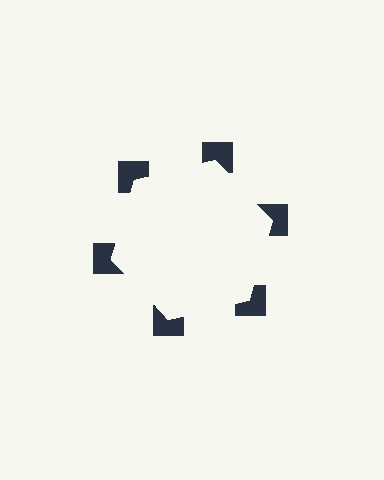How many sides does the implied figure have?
6 sides.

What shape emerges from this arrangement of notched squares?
An illusory hexagon — its edges are inferred from the aligned wedge cuts in the notched squares, not physically drawn.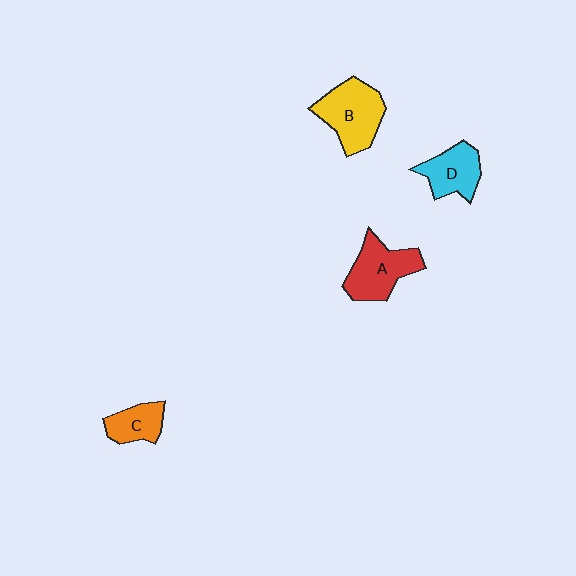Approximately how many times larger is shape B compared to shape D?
Approximately 1.4 times.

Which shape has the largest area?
Shape B (yellow).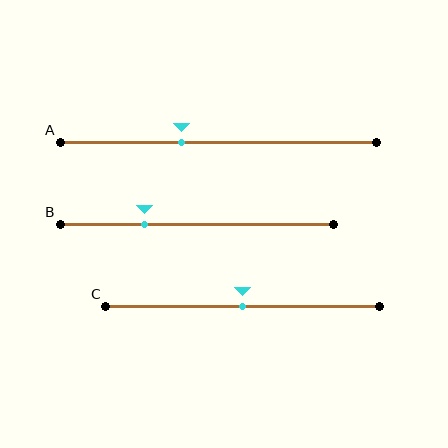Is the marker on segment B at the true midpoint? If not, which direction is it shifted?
No, the marker on segment B is shifted to the left by about 19% of the segment length.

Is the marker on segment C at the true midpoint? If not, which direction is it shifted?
Yes, the marker on segment C is at the true midpoint.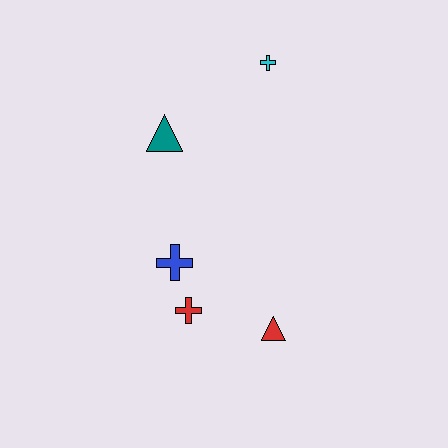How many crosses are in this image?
There are 3 crosses.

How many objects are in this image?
There are 5 objects.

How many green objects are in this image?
There are no green objects.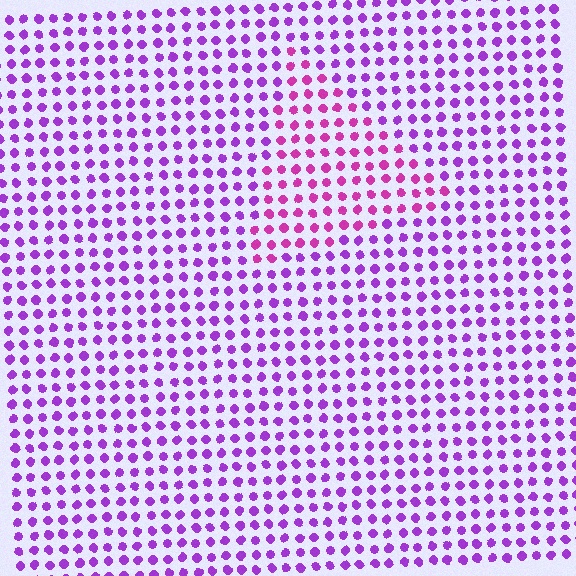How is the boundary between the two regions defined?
The boundary is defined purely by a slight shift in hue (about 32 degrees). Spacing, size, and orientation are identical on both sides.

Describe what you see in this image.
The image is filled with small purple elements in a uniform arrangement. A triangle-shaped region is visible where the elements are tinted to a slightly different hue, forming a subtle color boundary.